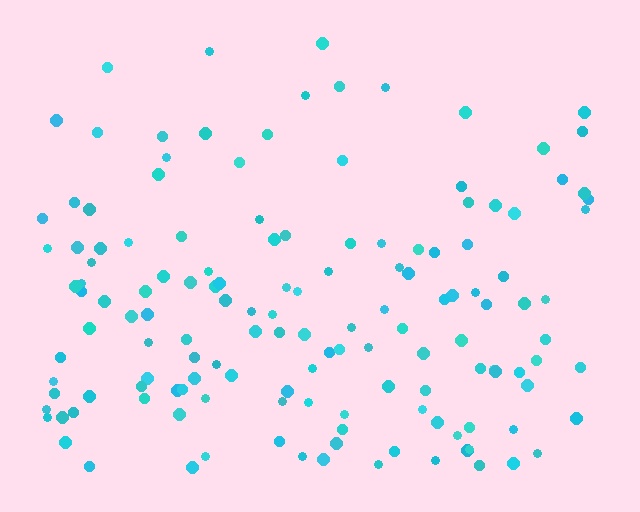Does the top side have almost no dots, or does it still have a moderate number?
Still a moderate number, just noticeably fewer than the bottom.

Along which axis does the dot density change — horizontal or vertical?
Vertical.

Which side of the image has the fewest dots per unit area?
The top.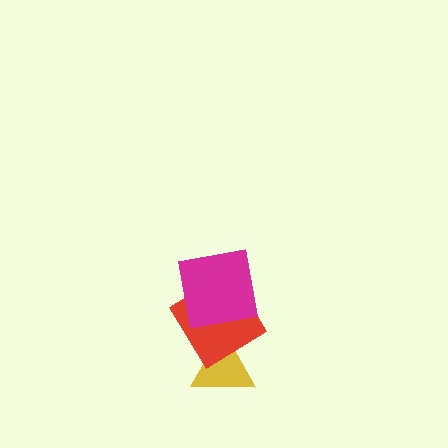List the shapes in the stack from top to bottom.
From top to bottom: the magenta square, the red diamond, the yellow triangle.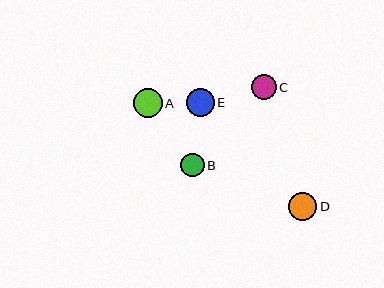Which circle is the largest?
Circle A is the largest with a size of approximately 29 pixels.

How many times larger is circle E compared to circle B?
Circle E is approximately 1.2 times the size of circle B.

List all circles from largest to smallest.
From largest to smallest: A, D, E, C, B.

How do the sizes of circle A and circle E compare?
Circle A and circle E are approximately the same size.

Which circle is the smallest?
Circle B is the smallest with a size of approximately 23 pixels.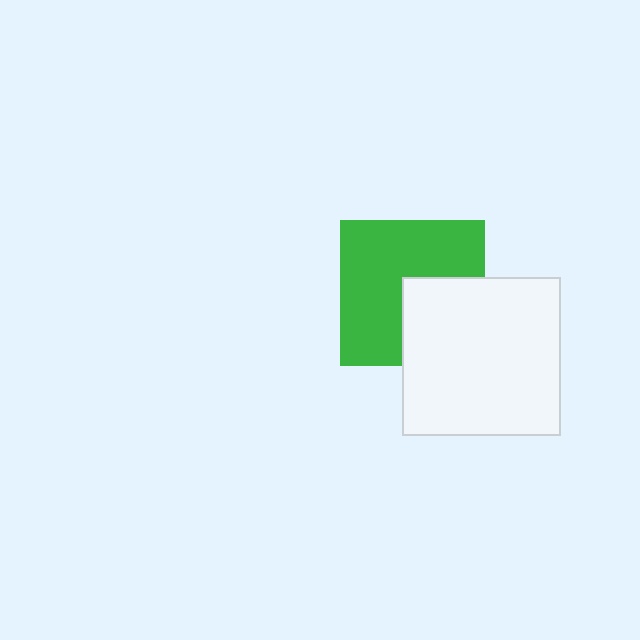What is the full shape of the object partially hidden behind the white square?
The partially hidden object is a green square.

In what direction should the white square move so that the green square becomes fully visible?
The white square should move toward the lower-right. That is the shortest direction to clear the overlap and leave the green square fully visible.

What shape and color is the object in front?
The object in front is a white square.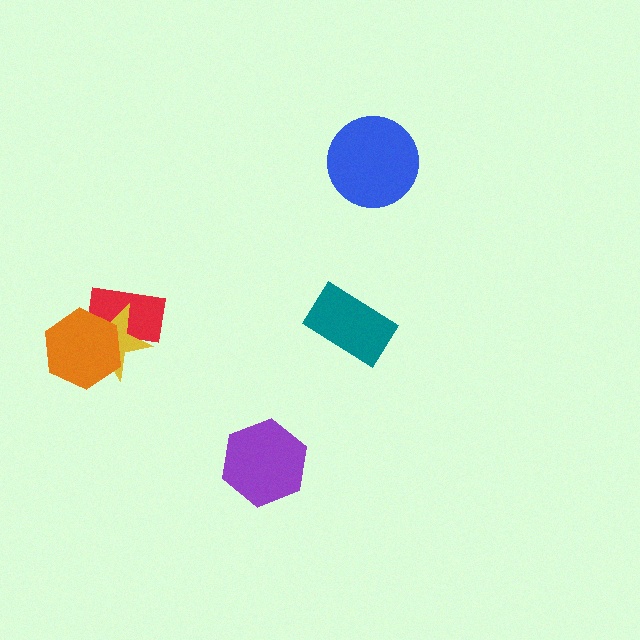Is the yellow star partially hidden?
Yes, it is partially covered by another shape.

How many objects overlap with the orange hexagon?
2 objects overlap with the orange hexagon.